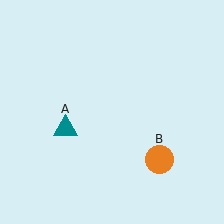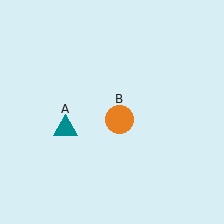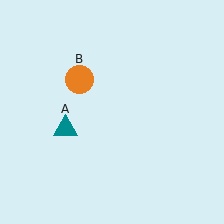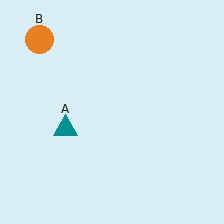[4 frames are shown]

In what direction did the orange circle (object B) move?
The orange circle (object B) moved up and to the left.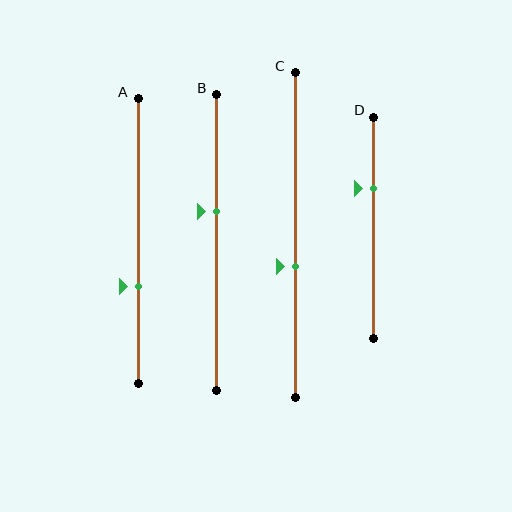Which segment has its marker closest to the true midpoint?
Segment C has its marker closest to the true midpoint.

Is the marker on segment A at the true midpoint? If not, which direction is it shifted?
No, the marker on segment A is shifted downward by about 16% of the segment length.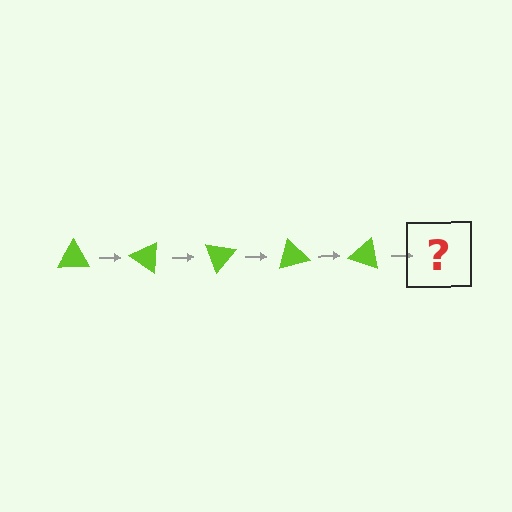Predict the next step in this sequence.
The next step is a lime triangle rotated 175 degrees.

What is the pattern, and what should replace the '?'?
The pattern is that the triangle rotates 35 degrees each step. The '?' should be a lime triangle rotated 175 degrees.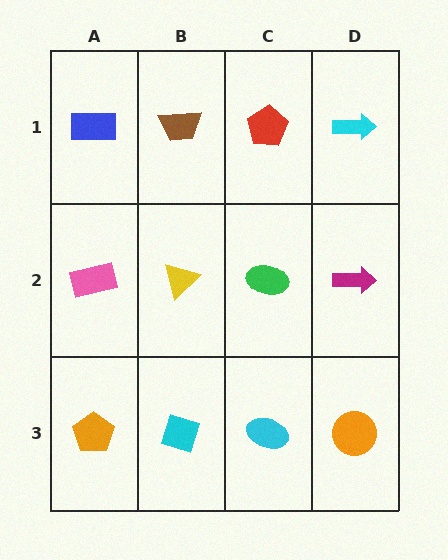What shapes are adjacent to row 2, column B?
A brown trapezoid (row 1, column B), a cyan diamond (row 3, column B), a pink rectangle (row 2, column A), a green ellipse (row 2, column C).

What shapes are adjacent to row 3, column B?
A yellow triangle (row 2, column B), an orange pentagon (row 3, column A), a cyan ellipse (row 3, column C).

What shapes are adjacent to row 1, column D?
A magenta arrow (row 2, column D), a red pentagon (row 1, column C).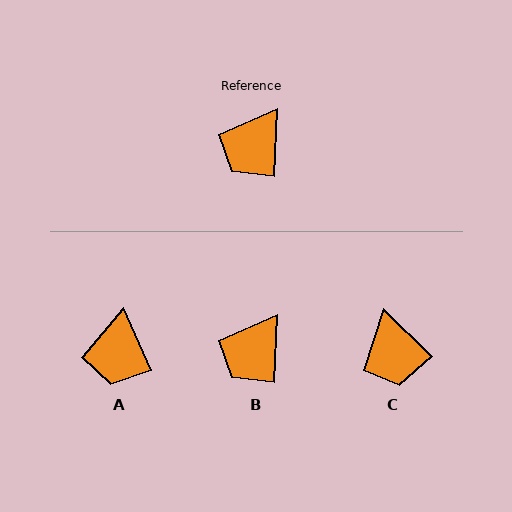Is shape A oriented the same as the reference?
No, it is off by about 27 degrees.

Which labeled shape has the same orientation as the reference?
B.